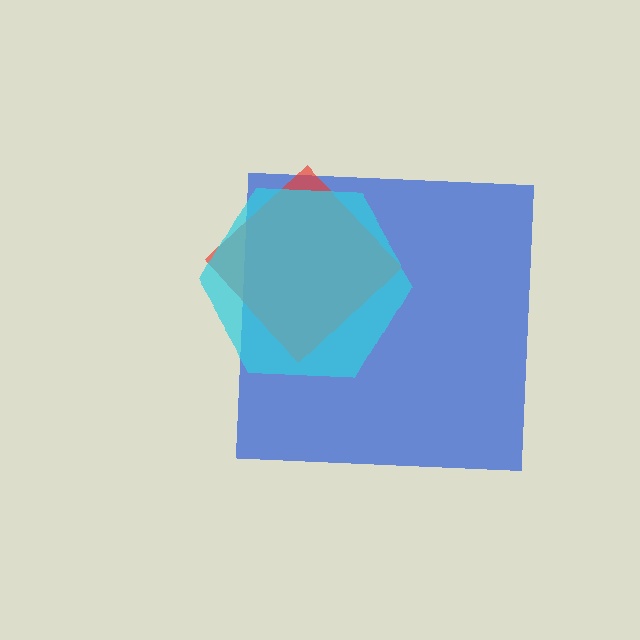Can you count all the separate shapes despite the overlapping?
Yes, there are 3 separate shapes.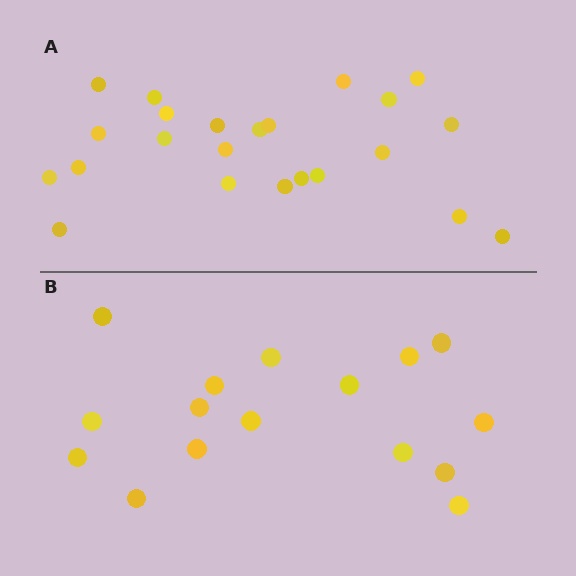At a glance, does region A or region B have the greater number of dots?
Region A (the top region) has more dots.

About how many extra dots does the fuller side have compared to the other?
Region A has roughly 8 or so more dots than region B.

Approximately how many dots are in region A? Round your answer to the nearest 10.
About 20 dots. (The exact count is 23, which rounds to 20.)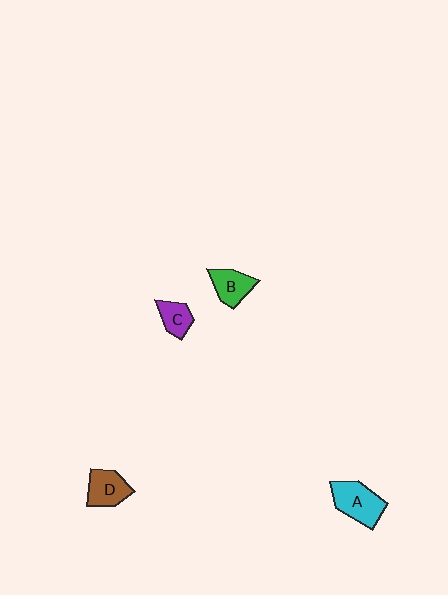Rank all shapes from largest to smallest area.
From largest to smallest: A (cyan), D (brown), B (green), C (purple).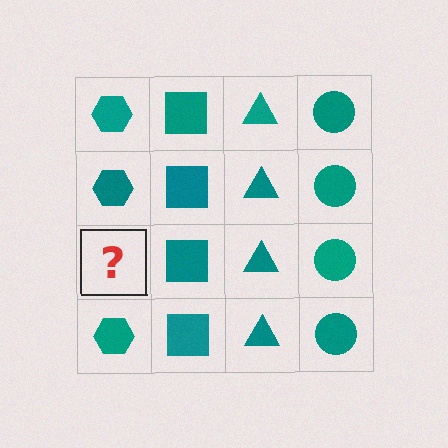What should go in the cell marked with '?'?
The missing cell should contain a teal hexagon.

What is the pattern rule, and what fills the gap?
The rule is that each column has a consistent shape. The gap should be filled with a teal hexagon.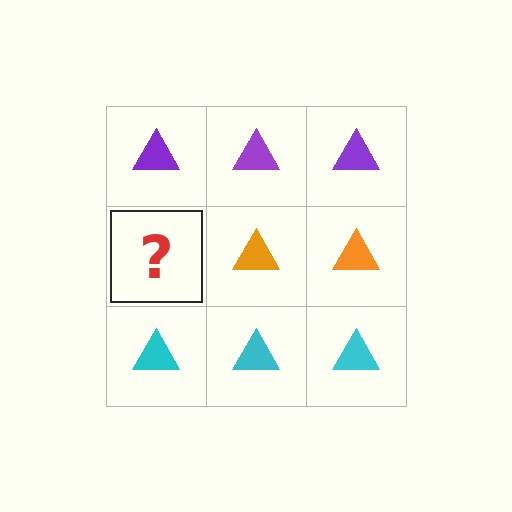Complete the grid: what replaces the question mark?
The question mark should be replaced with an orange triangle.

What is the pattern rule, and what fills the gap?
The rule is that each row has a consistent color. The gap should be filled with an orange triangle.